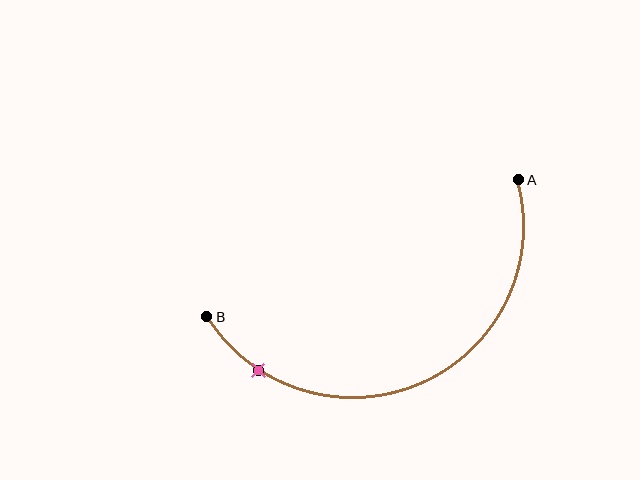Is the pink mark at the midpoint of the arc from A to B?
No. The pink mark lies on the arc but is closer to endpoint B. The arc midpoint would be at the point on the curve equidistant along the arc from both A and B.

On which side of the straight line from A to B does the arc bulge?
The arc bulges below the straight line connecting A and B.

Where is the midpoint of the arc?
The arc midpoint is the point on the curve farthest from the straight line joining A and B. It sits below that line.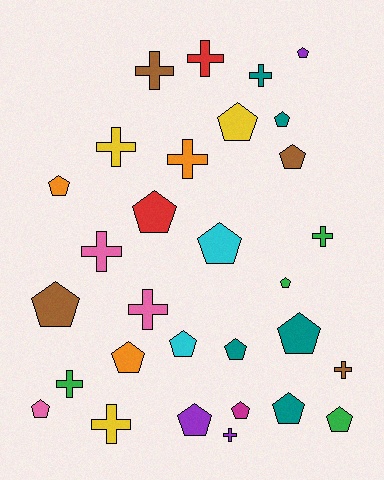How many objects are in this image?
There are 30 objects.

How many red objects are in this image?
There are 2 red objects.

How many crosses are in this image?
There are 12 crosses.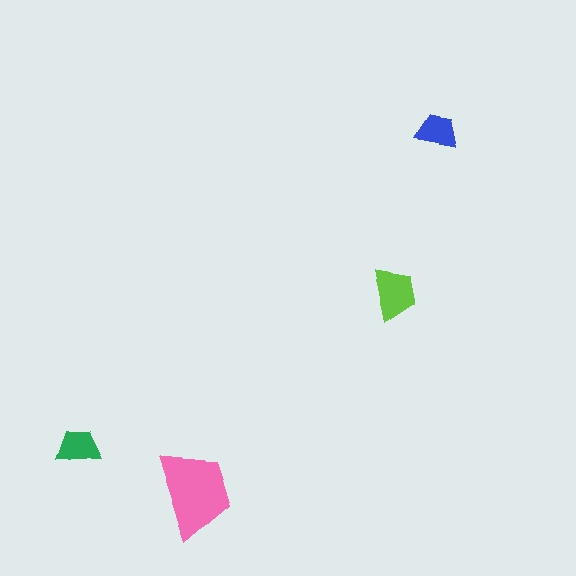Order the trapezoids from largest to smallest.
the pink one, the lime one, the green one, the blue one.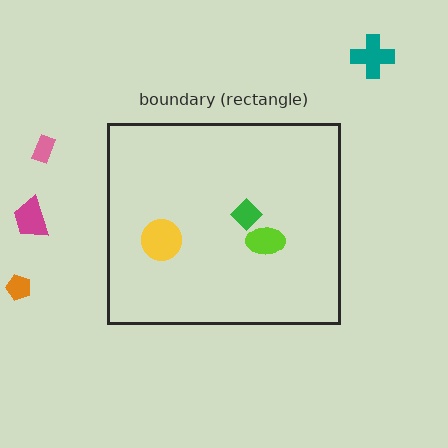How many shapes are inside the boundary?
3 inside, 4 outside.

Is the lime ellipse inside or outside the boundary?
Inside.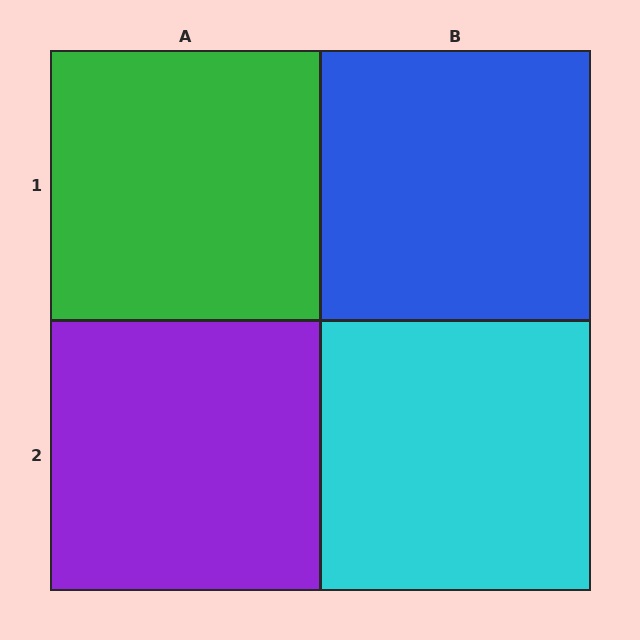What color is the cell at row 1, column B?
Blue.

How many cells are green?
1 cell is green.